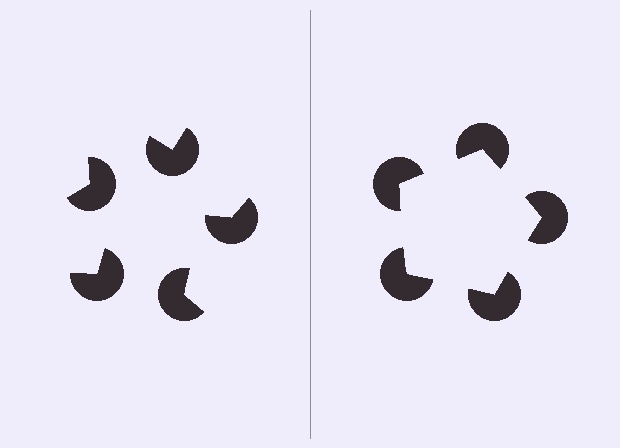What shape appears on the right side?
An illusory pentagon.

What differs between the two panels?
The pac-man discs are positioned identically on both sides; only the wedge orientations differ. On the right they align to a pentagon; on the left they are misaligned.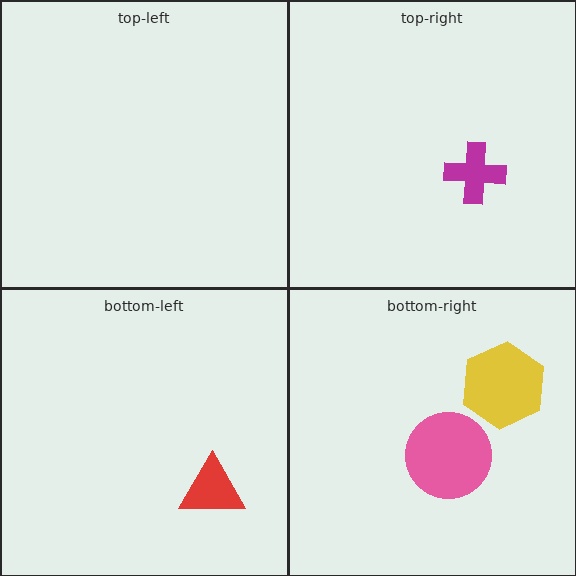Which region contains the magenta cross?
The top-right region.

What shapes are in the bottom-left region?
The red triangle.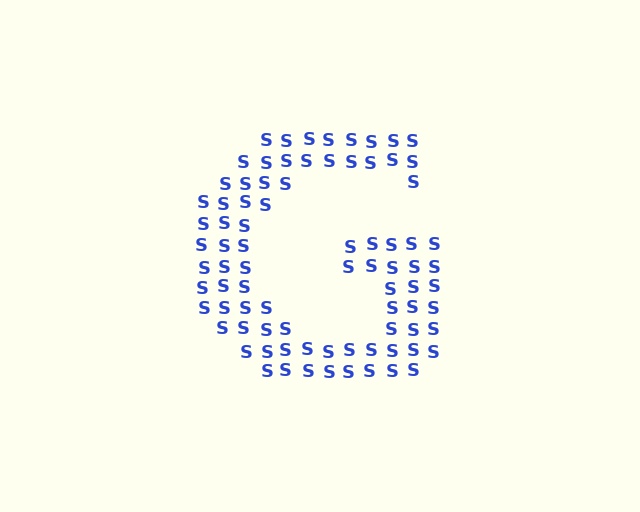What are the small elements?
The small elements are letter S's.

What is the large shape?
The large shape is the letter G.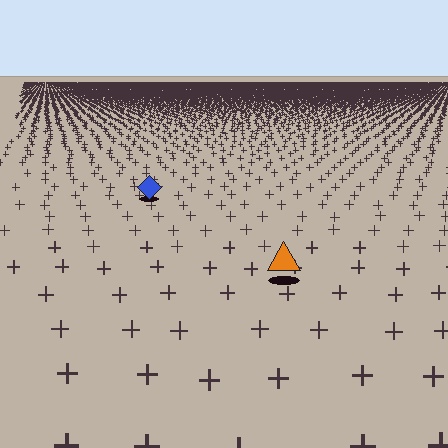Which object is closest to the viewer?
The orange triangle is closest. The texture marks near it are larger and more spread out.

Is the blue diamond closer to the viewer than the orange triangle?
No. The orange triangle is closer — you can tell from the texture gradient: the ground texture is coarser near it.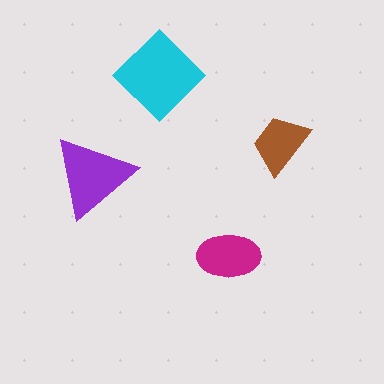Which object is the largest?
The cyan diamond.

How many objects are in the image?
There are 4 objects in the image.